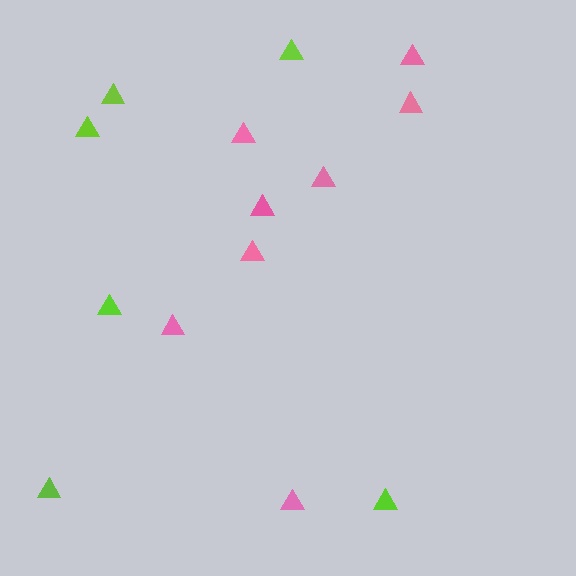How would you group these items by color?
There are 2 groups: one group of pink triangles (8) and one group of lime triangles (6).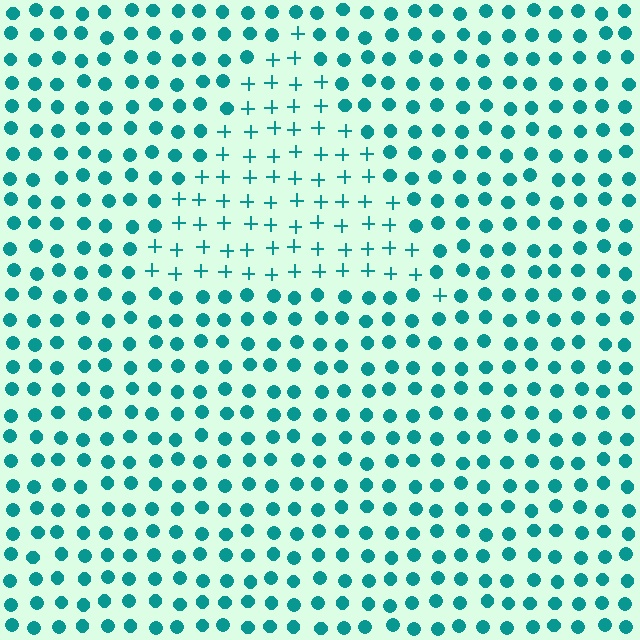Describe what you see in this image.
The image is filled with small teal elements arranged in a uniform grid. A triangle-shaped region contains plus signs, while the surrounding area contains circles. The boundary is defined purely by the change in element shape.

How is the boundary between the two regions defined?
The boundary is defined by a change in element shape: plus signs inside vs. circles outside. All elements share the same color and spacing.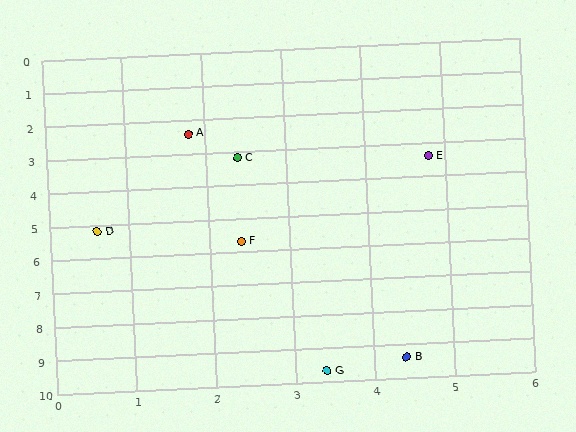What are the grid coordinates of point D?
Point D is at approximately (0.6, 5.2).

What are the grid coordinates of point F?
Point F is at approximately (2.4, 5.7).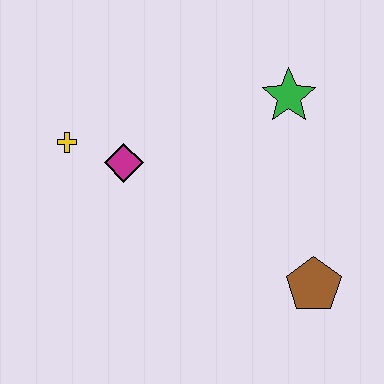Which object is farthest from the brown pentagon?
The yellow cross is farthest from the brown pentagon.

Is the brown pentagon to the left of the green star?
No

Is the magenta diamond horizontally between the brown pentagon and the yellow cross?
Yes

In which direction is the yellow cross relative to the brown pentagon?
The yellow cross is to the left of the brown pentagon.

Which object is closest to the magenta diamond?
The yellow cross is closest to the magenta diamond.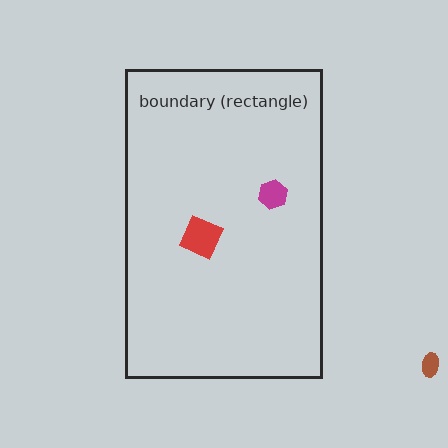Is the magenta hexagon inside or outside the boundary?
Inside.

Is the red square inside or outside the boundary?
Inside.